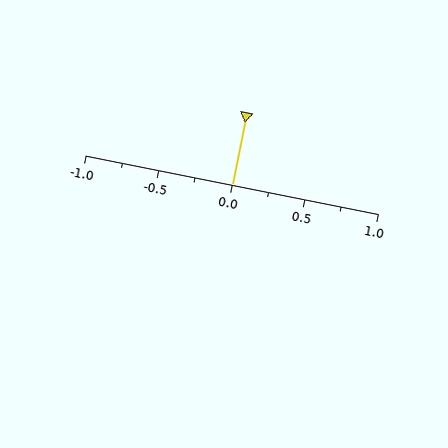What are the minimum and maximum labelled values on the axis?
The axis runs from -1.0 to 1.0.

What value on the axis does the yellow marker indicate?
The marker indicates approximately 0.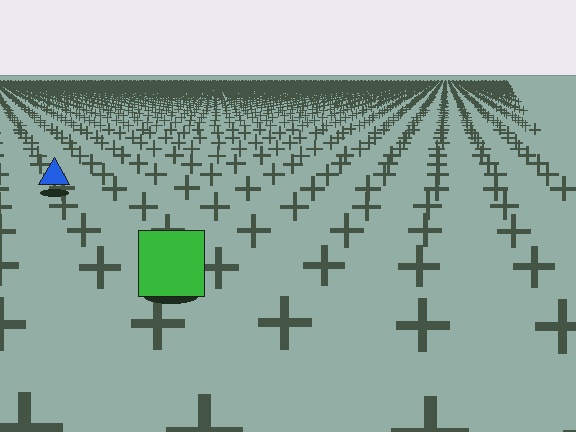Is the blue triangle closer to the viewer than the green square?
No. The green square is closer — you can tell from the texture gradient: the ground texture is coarser near it.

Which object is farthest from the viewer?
The blue triangle is farthest from the viewer. It appears smaller and the ground texture around it is denser.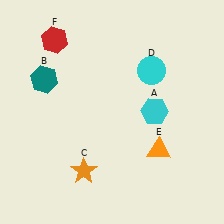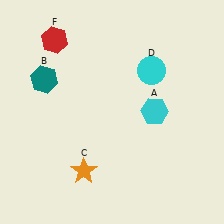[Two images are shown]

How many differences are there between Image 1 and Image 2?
There is 1 difference between the two images.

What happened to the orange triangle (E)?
The orange triangle (E) was removed in Image 2. It was in the bottom-right area of Image 1.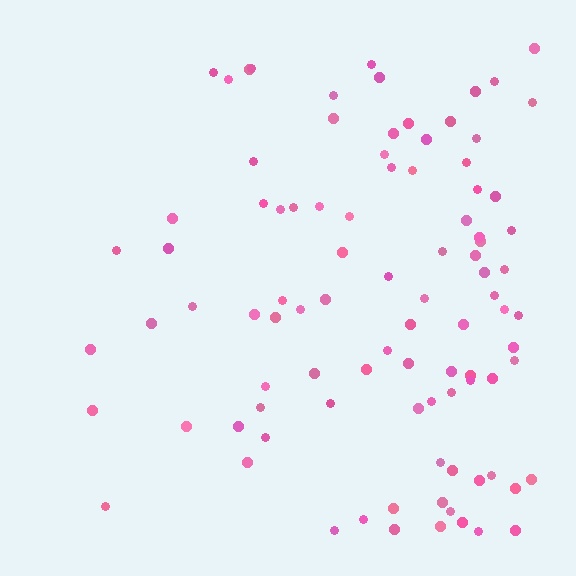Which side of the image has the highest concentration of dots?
The right.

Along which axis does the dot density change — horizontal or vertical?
Horizontal.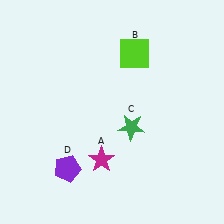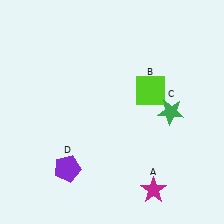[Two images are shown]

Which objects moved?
The objects that moved are: the magenta star (A), the lime square (B), the green star (C).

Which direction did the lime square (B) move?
The lime square (B) moved down.